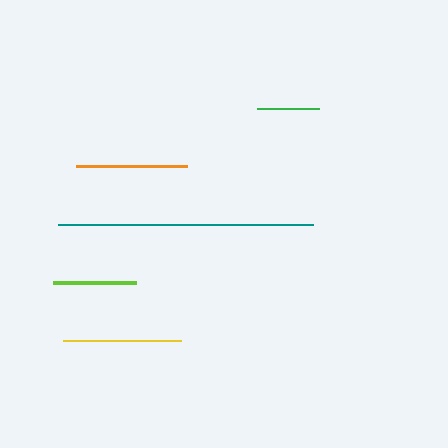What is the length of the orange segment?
The orange segment is approximately 111 pixels long.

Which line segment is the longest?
The teal line is the longest at approximately 255 pixels.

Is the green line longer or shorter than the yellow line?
The yellow line is longer than the green line.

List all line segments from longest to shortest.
From longest to shortest: teal, yellow, orange, lime, green.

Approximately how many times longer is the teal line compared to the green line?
The teal line is approximately 4.1 times the length of the green line.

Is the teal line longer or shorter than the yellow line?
The teal line is longer than the yellow line.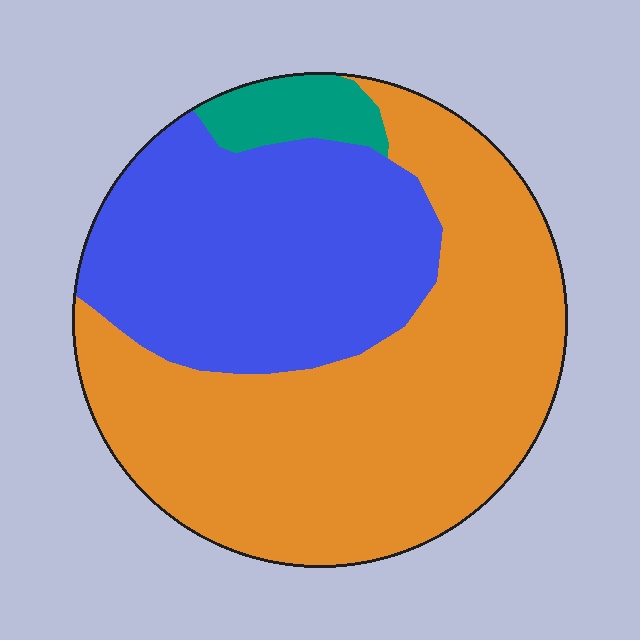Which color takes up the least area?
Teal, at roughly 5%.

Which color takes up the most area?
Orange, at roughly 60%.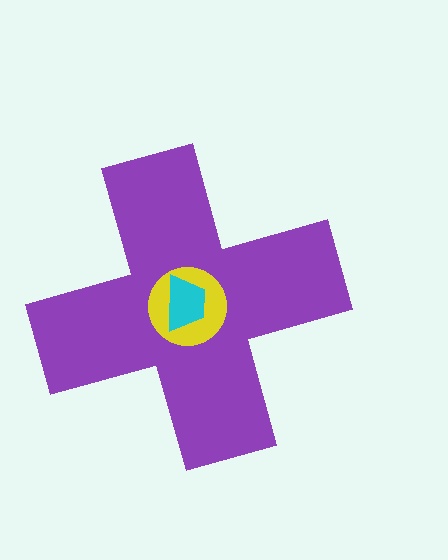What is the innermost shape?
The cyan trapezoid.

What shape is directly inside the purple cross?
The yellow circle.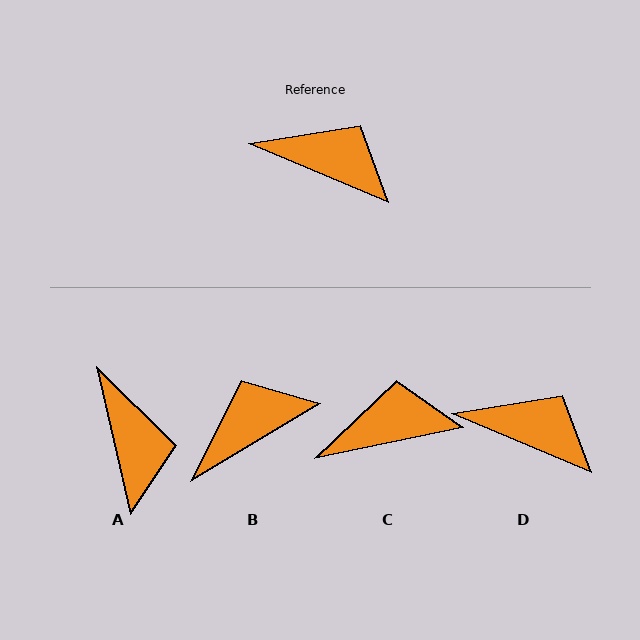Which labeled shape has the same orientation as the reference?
D.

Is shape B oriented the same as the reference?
No, it is off by about 54 degrees.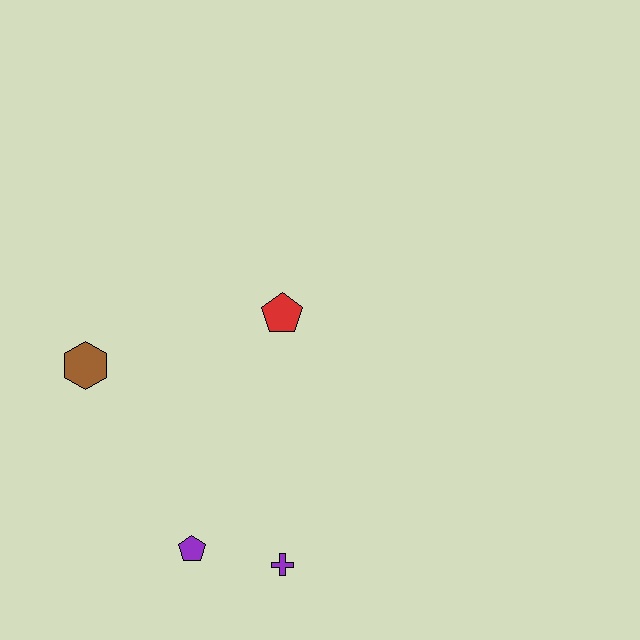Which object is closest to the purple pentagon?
The purple cross is closest to the purple pentagon.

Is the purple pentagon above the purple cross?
Yes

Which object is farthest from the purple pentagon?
The red pentagon is farthest from the purple pentagon.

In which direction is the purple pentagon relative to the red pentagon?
The purple pentagon is below the red pentagon.